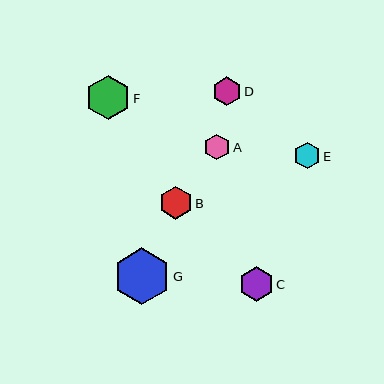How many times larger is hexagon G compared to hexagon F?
Hexagon G is approximately 1.3 times the size of hexagon F.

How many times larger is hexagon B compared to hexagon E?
Hexagon B is approximately 1.2 times the size of hexagon E.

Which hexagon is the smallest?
Hexagon A is the smallest with a size of approximately 26 pixels.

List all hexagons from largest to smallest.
From largest to smallest: G, F, C, B, D, E, A.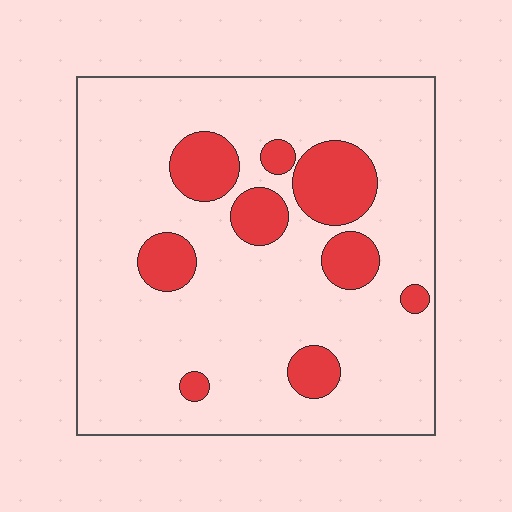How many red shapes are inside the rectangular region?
9.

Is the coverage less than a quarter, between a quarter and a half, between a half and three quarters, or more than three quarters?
Less than a quarter.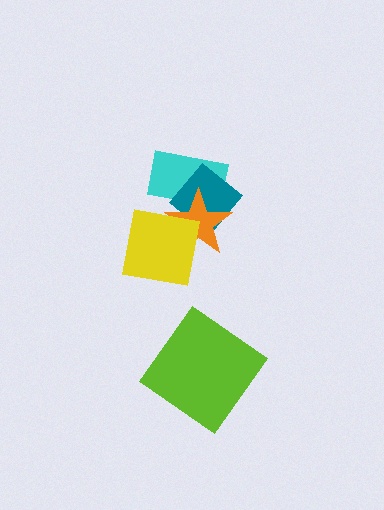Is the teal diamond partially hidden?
Yes, it is partially covered by another shape.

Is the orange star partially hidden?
Yes, it is partially covered by another shape.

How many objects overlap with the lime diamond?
0 objects overlap with the lime diamond.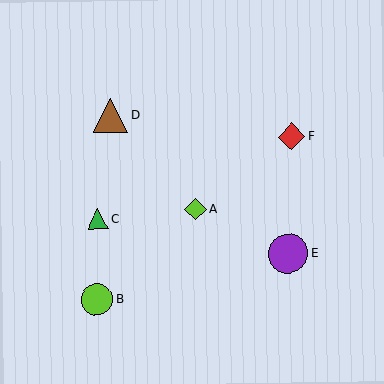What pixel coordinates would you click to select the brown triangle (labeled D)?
Click at (110, 116) to select the brown triangle D.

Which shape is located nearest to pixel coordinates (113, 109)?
The brown triangle (labeled D) at (110, 116) is nearest to that location.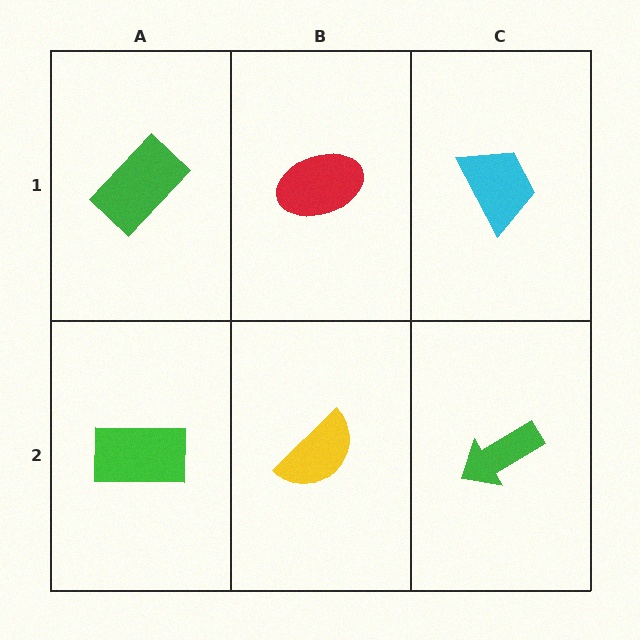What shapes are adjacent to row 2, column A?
A green rectangle (row 1, column A), a yellow semicircle (row 2, column B).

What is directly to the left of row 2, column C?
A yellow semicircle.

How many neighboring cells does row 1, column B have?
3.